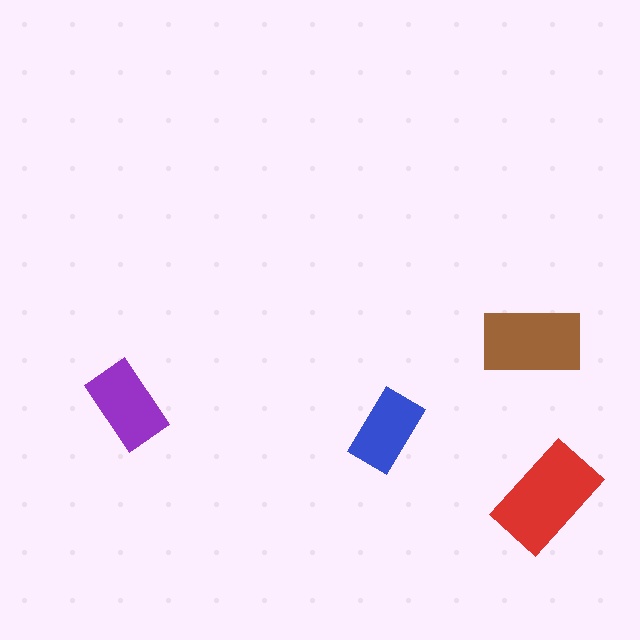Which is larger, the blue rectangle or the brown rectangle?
The brown one.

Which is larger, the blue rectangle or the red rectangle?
The red one.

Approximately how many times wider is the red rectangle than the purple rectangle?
About 1.5 times wider.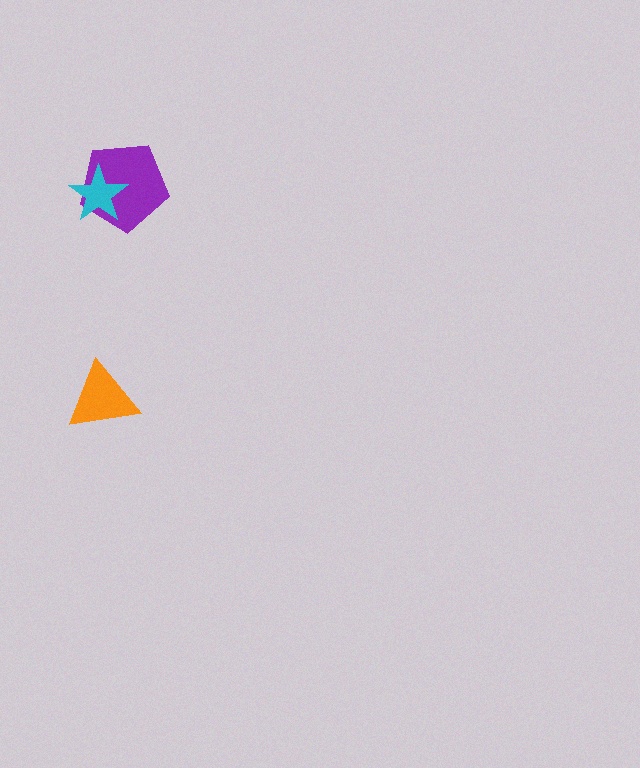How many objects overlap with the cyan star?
1 object overlaps with the cyan star.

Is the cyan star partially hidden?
No, no other shape covers it.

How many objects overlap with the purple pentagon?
1 object overlaps with the purple pentagon.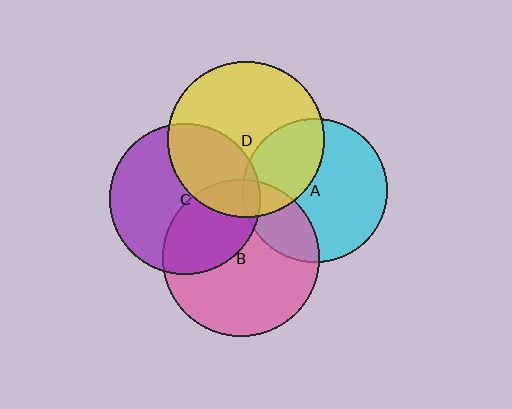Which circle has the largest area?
Circle B (pink).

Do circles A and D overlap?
Yes.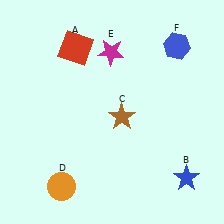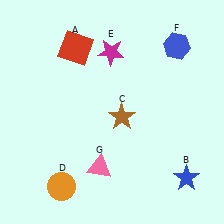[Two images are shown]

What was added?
A pink triangle (G) was added in Image 2.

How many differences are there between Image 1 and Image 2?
There is 1 difference between the two images.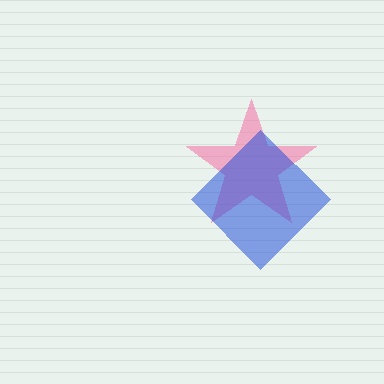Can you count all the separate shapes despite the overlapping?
Yes, there are 2 separate shapes.